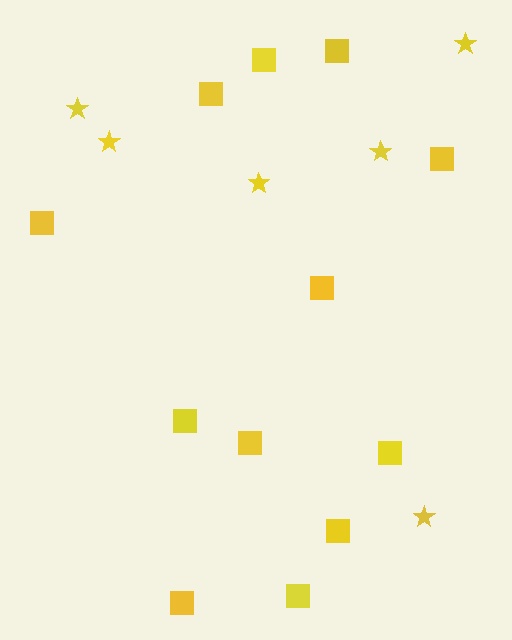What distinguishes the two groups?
There are 2 groups: one group of stars (6) and one group of squares (12).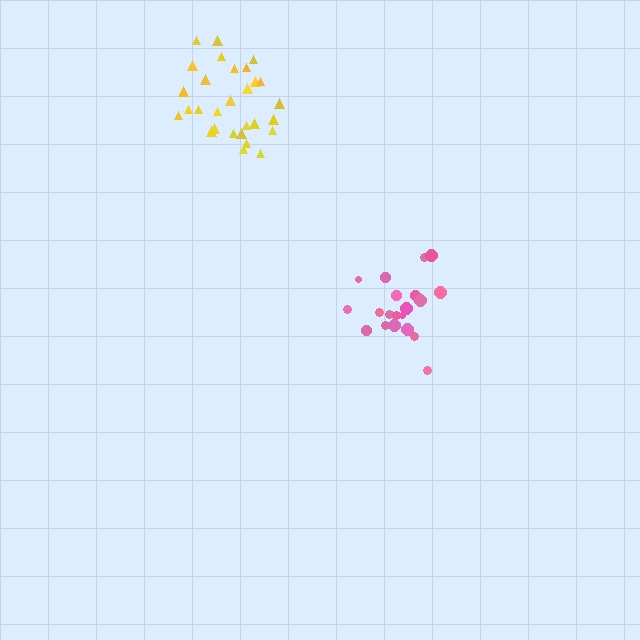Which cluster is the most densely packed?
Yellow.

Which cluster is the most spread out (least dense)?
Pink.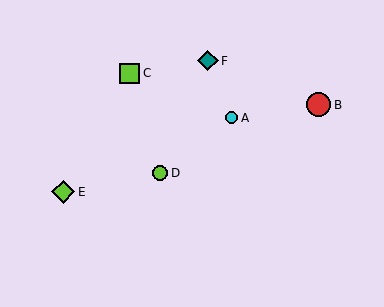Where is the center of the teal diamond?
The center of the teal diamond is at (208, 61).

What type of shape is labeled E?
Shape E is a lime diamond.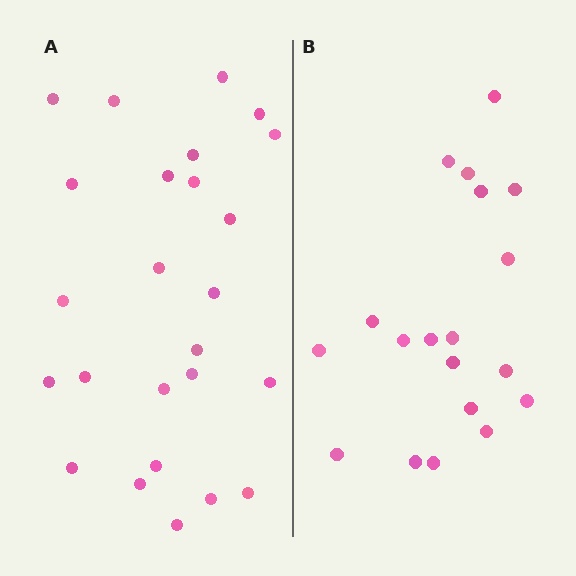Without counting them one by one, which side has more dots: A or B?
Region A (the left region) has more dots.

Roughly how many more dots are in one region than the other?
Region A has about 6 more dots than region B.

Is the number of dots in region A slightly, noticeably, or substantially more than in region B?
Region A has noticeably more, but not dramatically so. The ratio is roughly 1.3 to 1.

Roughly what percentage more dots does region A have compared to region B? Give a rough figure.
About 30% more.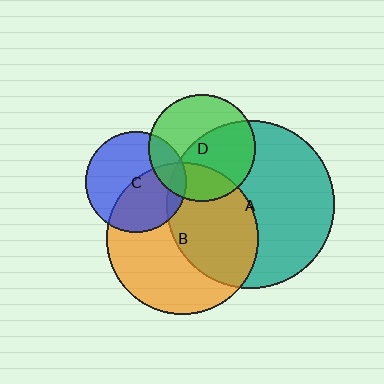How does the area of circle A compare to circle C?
Approximately 2.7 times.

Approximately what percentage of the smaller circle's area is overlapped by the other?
Approximately 20%.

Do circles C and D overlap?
Yes.